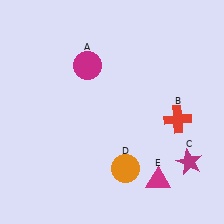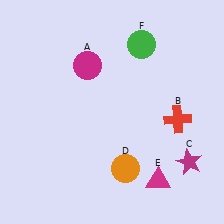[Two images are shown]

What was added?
A green circle (F) was added in Image 2.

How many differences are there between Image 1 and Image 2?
There is 1 difference between the two images.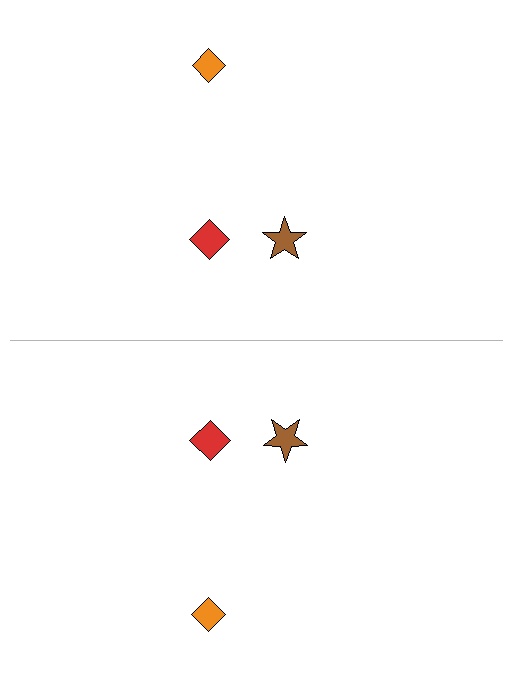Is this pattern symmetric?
Yes, this pattern has bilateral (reflection) symmetry.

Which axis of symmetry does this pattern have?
The pattern has a horizontal axis of symmetry running through the center of the image.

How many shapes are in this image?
There are 6 shapes in this image.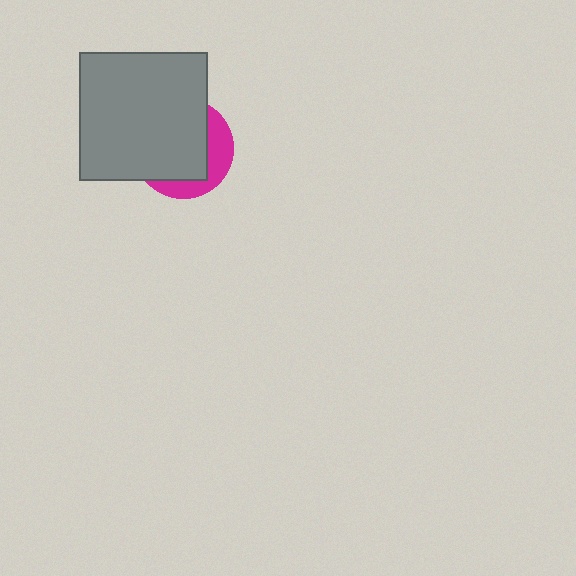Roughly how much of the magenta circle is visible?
A small part of it is visible (roughly 31%).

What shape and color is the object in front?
The object in front is a gray rectangle.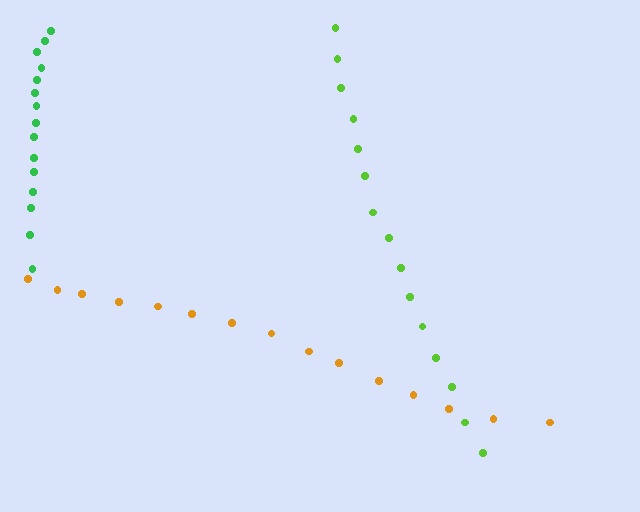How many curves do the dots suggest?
There are 3 distinct paths.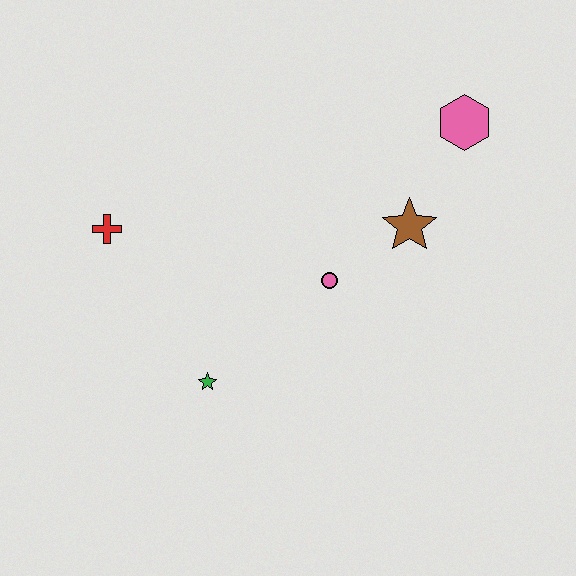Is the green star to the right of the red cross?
Yes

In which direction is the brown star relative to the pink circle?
The brown star is to the right of the pink circle.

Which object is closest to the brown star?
The pink circle is closest to the brown star.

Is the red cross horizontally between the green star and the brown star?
No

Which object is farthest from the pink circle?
The red cross is farthest from the pink circle.